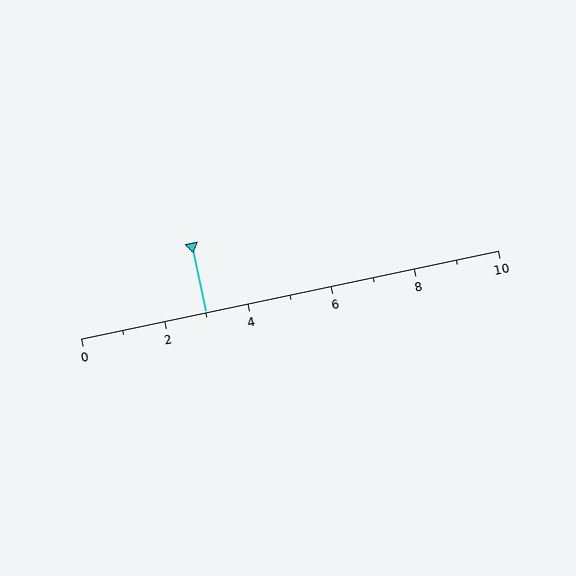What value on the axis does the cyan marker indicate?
The marker indicates approximately 3.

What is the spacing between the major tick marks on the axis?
The major ticks are spaced 2 apart.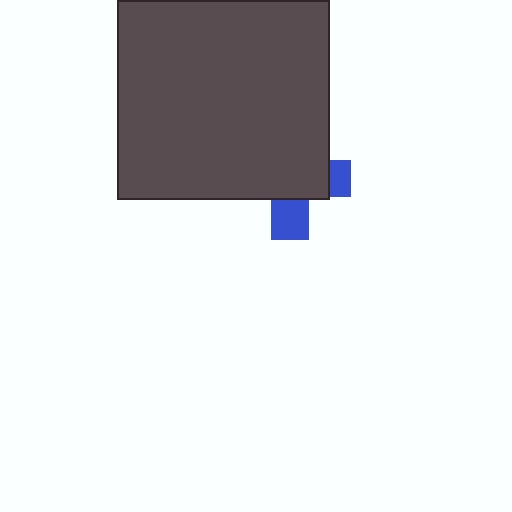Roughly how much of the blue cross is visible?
A small part of it is visible (roughly 30%).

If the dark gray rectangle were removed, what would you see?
You would see the complete blue cross.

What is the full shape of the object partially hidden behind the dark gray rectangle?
The partially hidden object is a blue cross.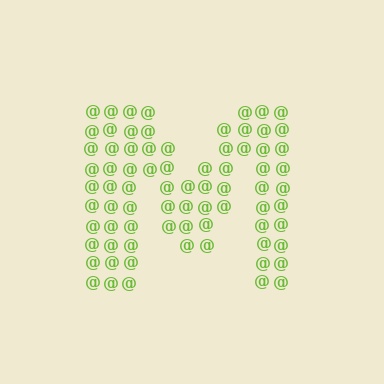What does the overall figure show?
The overall figure shows the letter M.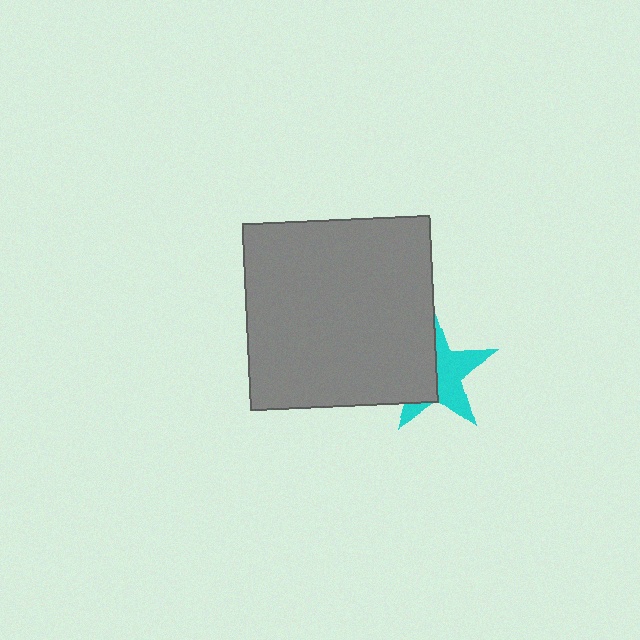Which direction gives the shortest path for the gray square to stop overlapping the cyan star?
Moving left gives the shortest separation.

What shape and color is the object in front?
The object in front is a gray square.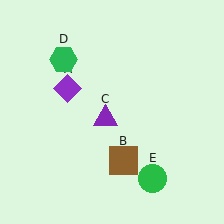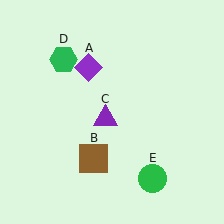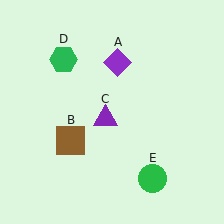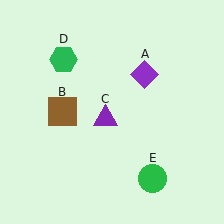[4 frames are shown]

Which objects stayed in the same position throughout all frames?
Purple triangle (object C) and green hexagon (object D) and green circle (object E) remained stationary.